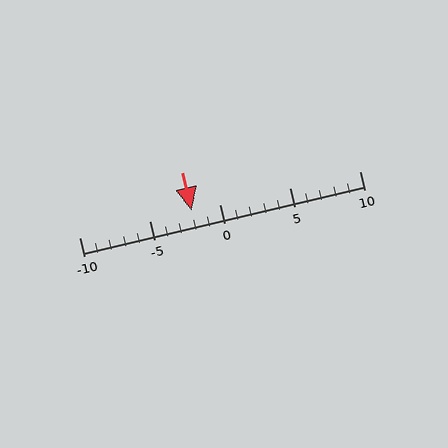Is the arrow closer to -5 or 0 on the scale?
The arrow is closer to 0.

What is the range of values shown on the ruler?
The ruler shows values from -10 to 10.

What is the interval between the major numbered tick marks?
The major tick marks are spaced 5 units apart.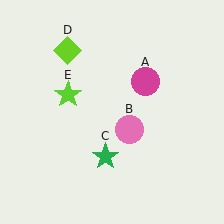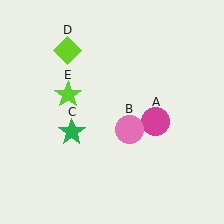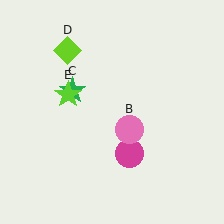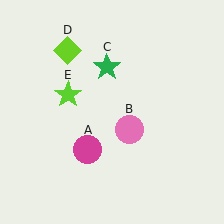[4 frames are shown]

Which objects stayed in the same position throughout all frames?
Pink circle (object B) and lime diamond (object D) and lime star (object E) remained stationary.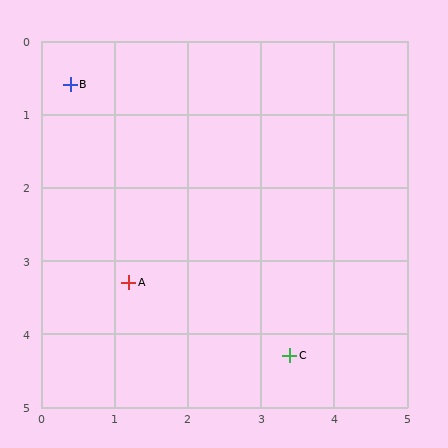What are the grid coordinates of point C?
Point C is at approximately (3.4, 4.3).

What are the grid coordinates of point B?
Point B is at approximately (0.4, 0.6).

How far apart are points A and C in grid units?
Points A and C are about 2.4 grid units apart.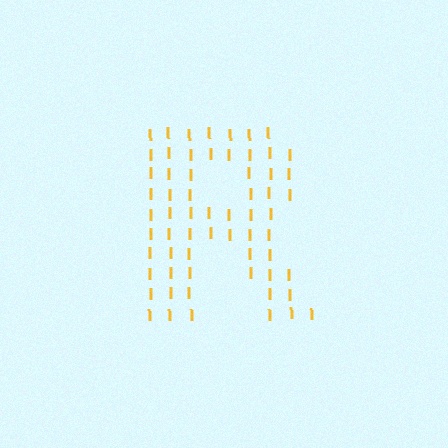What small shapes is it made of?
It is made of small letter I's.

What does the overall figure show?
The overall figure shows the letter R.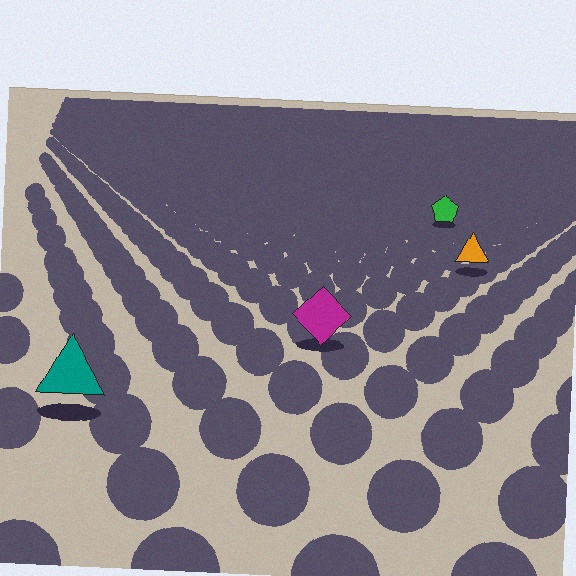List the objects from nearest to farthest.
From nearest to farthest: the teal triangle, the magenta diamond, the orange triangle, the green pentagon.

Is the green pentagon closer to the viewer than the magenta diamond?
No. The magenta diamond is closer — you can tell from the texture gradient: the ground texture is coarser near it.